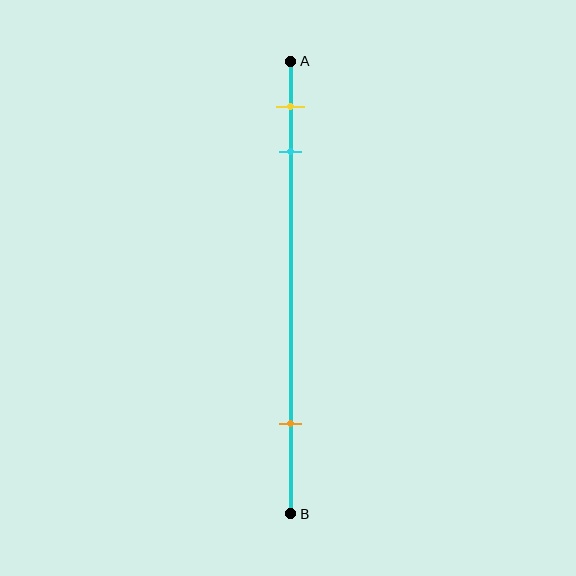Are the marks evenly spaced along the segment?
No, the marks are not evenly spaced.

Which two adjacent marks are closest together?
The yellow and cyan marks are the closest adjacent pair.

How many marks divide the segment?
There are 3 marks dividing the segment.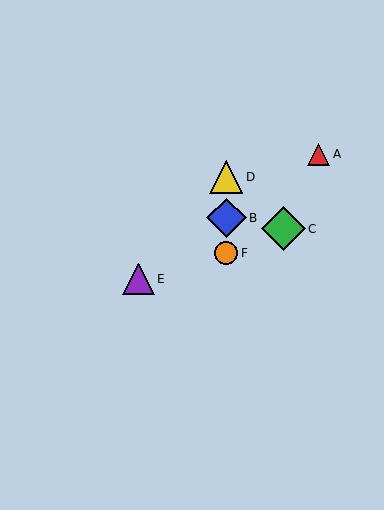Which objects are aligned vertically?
Objects B, D, F are aligned vertically.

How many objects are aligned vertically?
3 objects (B, D, F) are aligned vertically.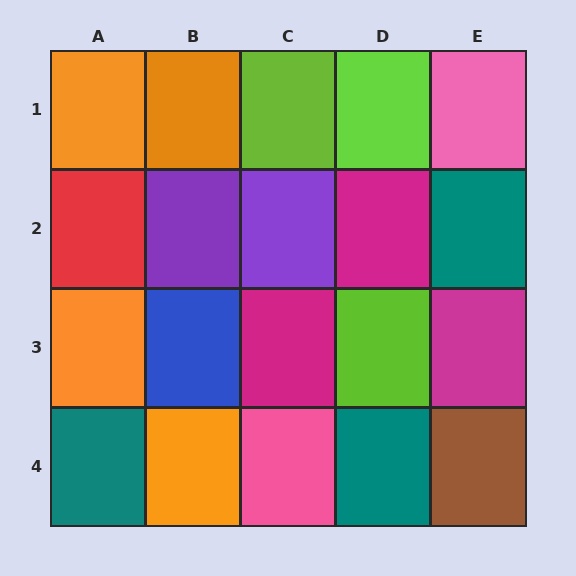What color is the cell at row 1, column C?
Lime.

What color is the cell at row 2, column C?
Purple.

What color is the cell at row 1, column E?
Pink.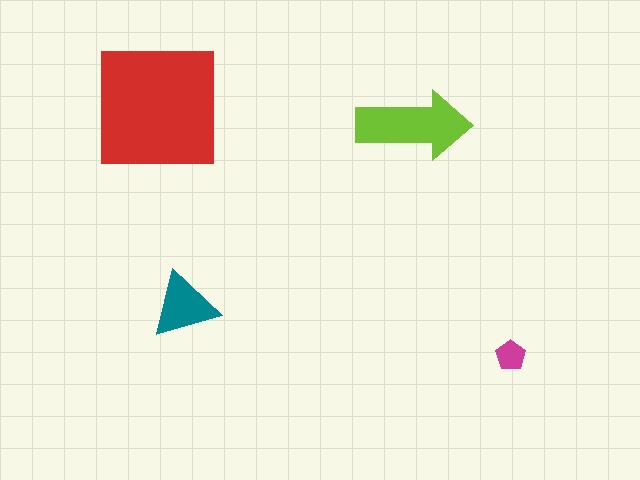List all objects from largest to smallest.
The red square, the lime arrow, the teal triangle, the magenta pentagon.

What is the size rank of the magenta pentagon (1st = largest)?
4th.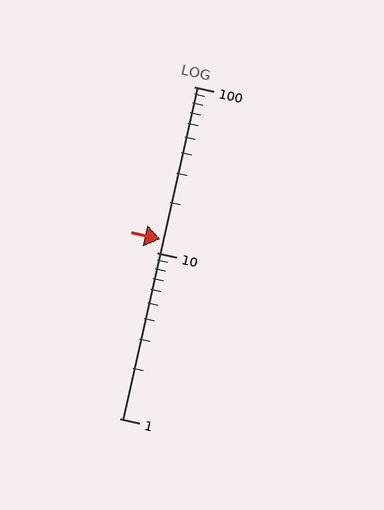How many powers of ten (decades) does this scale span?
The scale spans 2 decades, from 1 to 100.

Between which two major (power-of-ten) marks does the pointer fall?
The pointer is between 10 and 100.